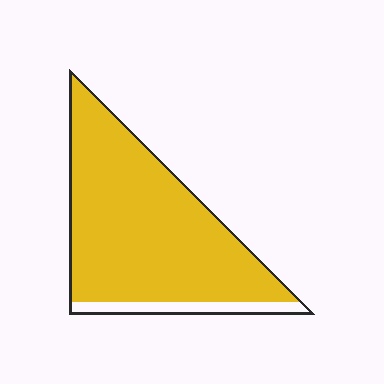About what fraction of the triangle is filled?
About nine tenths (9/10).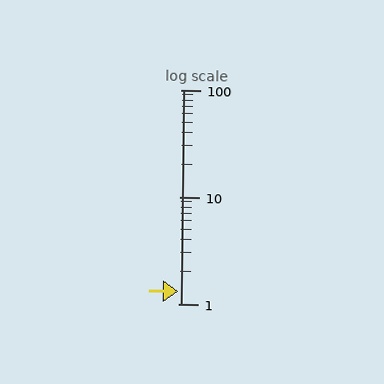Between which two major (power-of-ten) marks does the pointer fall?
The pointer is between 1 and 10.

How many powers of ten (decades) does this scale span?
The scale spans 2 decades, from 1 to 100.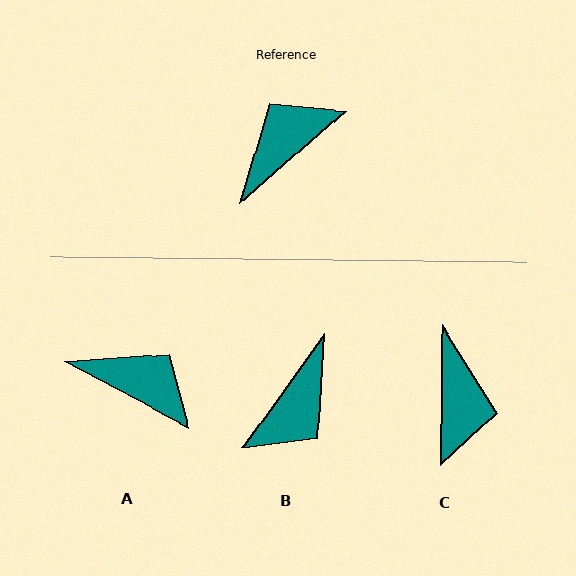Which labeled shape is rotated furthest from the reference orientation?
B, about 167 degrees away.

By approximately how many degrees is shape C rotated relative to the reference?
Approximately 131 degrees clockwise.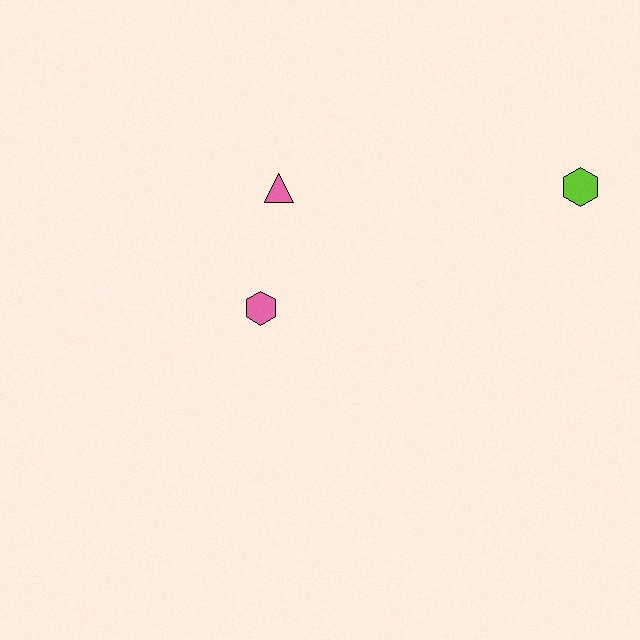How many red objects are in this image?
There are no red objects.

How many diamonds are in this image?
There are no diamonds.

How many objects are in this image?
There are 3 objects.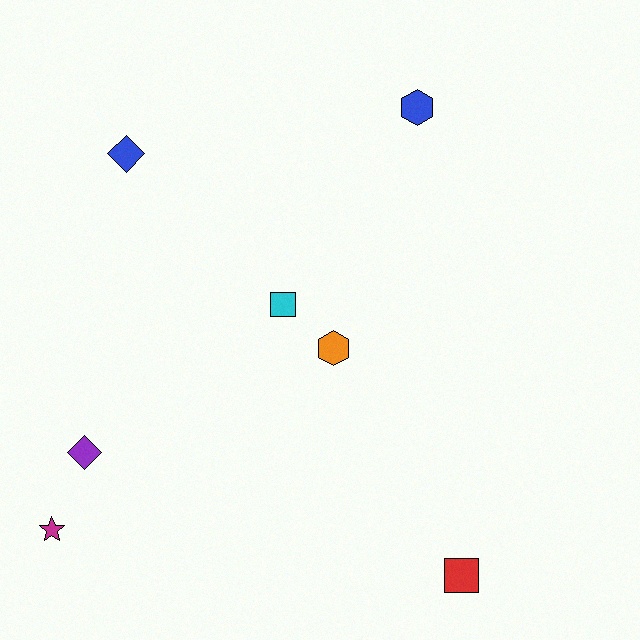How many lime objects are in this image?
There are no lime objects.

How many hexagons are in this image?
There are 2 hexagons.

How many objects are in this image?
There are 7 objects.